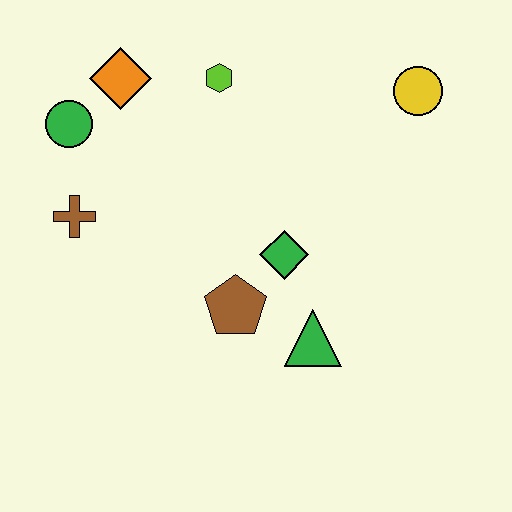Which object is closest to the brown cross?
The green circle is closest to the brown cross.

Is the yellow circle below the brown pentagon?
No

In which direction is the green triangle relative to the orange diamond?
The green triangle is below the orange diamond.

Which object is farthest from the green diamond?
The green circle is farthest from the green diamond.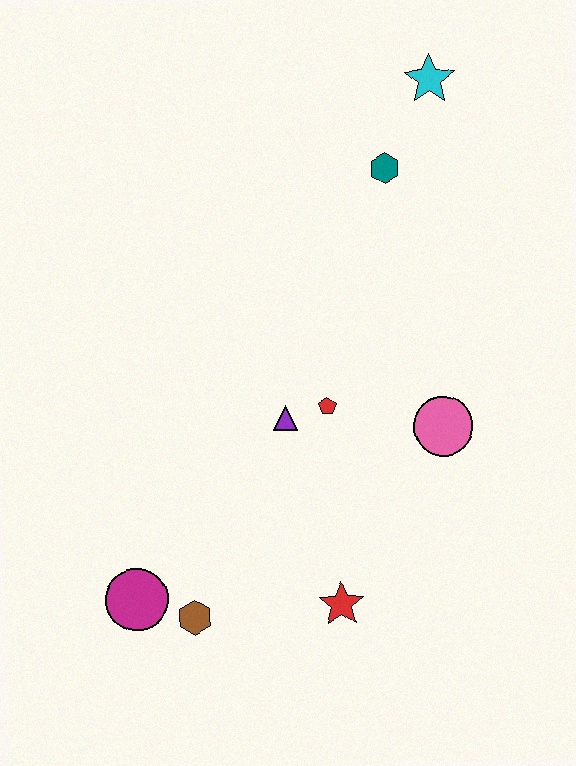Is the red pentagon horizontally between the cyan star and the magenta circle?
Yes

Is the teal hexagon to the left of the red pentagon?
No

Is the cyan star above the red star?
Yes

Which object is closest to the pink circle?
The red pentagon is closest to the pink circle.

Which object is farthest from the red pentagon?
The cyan star is farthest from the red pentagon.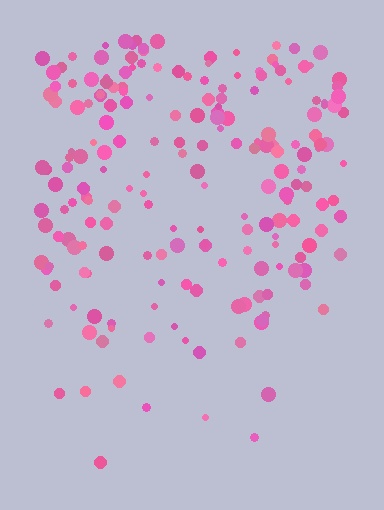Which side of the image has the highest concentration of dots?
The top.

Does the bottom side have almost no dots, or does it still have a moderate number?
Still a moderate number, just noticeably fewer than the top.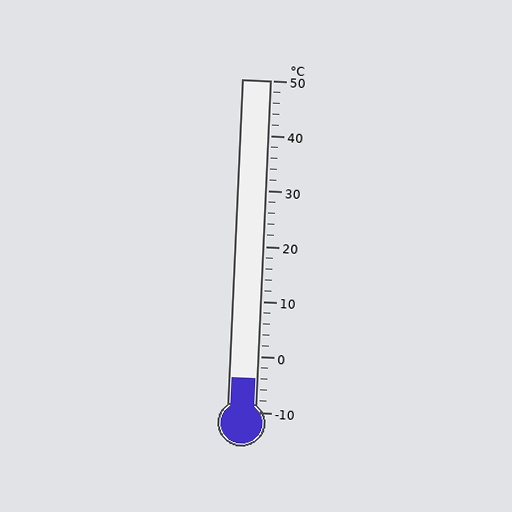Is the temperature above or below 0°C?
The temperature is below 0°C.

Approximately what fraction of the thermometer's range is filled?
The thermometer is filled to approximately 10% of its range.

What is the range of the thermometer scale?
The thermometer scale ranges from -10°C to 50°C.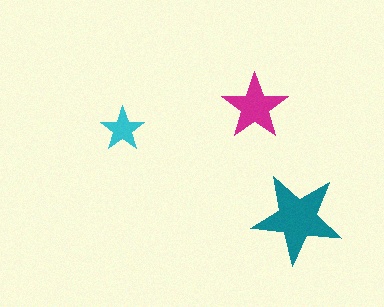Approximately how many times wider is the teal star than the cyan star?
About 2 times wider.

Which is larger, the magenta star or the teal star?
The teal one.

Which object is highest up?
The magenta star is topmost.